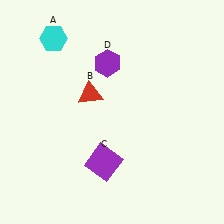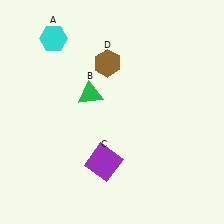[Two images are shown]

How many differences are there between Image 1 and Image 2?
There are 2 differences between the two images.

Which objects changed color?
B changed from red to green. D changed from purple to brown.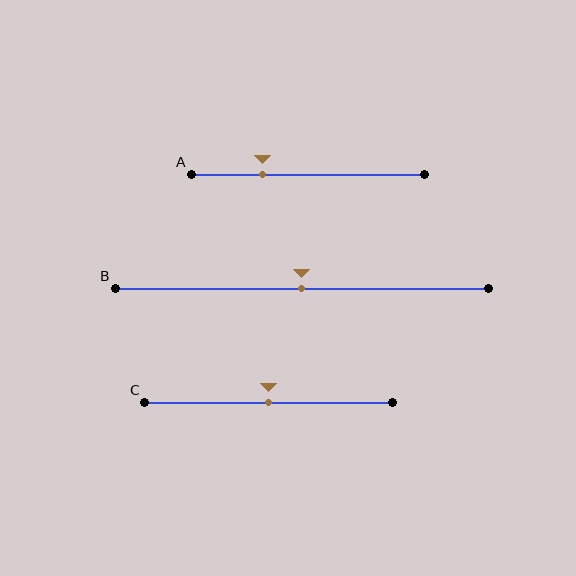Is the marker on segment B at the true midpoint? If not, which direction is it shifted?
Yes, the marker on segment B is at the true midpoint.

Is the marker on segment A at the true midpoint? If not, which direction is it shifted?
No, the marker on segment A is shifted to the left by about 19% of the segment length.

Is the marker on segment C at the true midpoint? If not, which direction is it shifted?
Yes, the marker on segment C is at the true midpoint.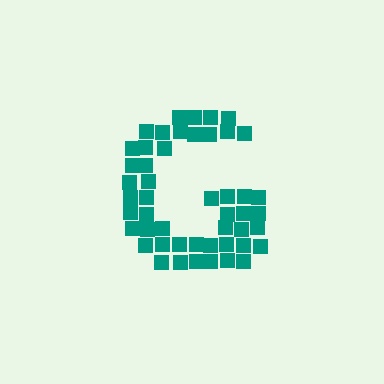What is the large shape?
The large shape is the letter G.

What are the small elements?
The small elements are squares.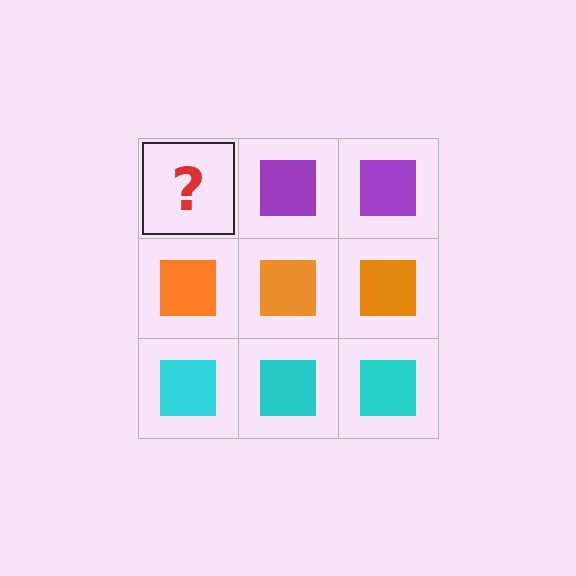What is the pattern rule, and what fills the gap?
The rule is that each row has a consistent color. The gap should be filled with a purple square.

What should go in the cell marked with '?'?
The missing cell should contain a purple square.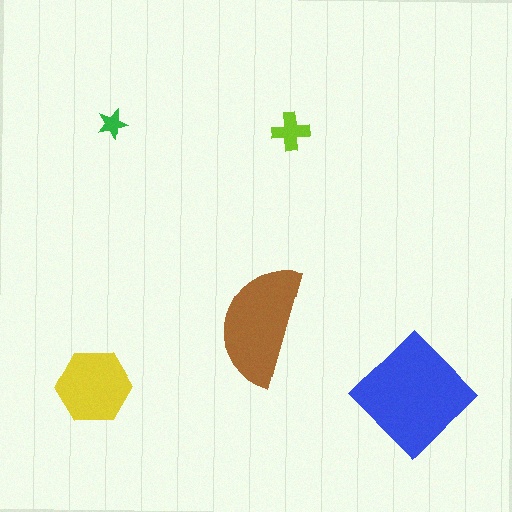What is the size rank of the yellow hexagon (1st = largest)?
3rd.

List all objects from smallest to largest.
The green star, the lime cross, the yellow hexagon, the brown semicircle, the blue diamond.